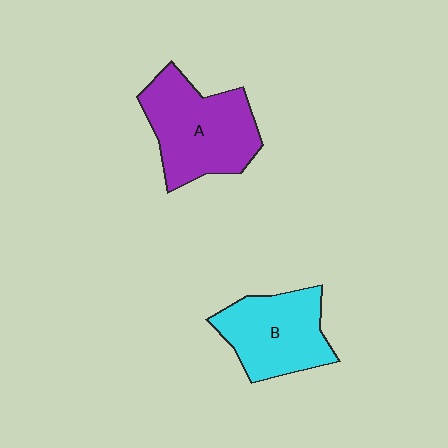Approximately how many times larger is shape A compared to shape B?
Approximately 1.2 times.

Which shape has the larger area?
Shape A (purple).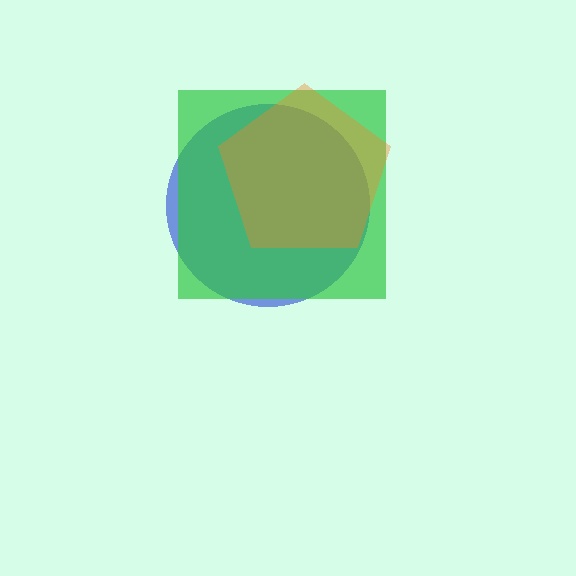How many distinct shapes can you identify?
There are 3 distinct shapes: a blue circle, a green square, an orange pentagon.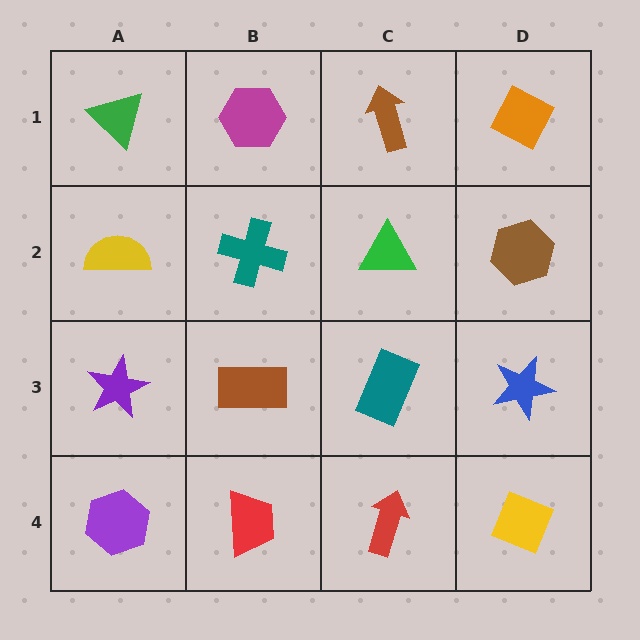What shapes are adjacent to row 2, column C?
A brown arrow (row 1, column C), a teal rectangle (row 3, column C), a teal cross (row 2, column B), a brown hexagon (row 2, column D).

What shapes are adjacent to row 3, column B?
A teal cross (row 2, column B), a red trapezoid (row 4, column B), a purple star (row 3, column A), a teal rectangle (row 3, column C).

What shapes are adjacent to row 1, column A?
A yellow semicircle (row 2, column A), a magenta hexagon (row 1, column B).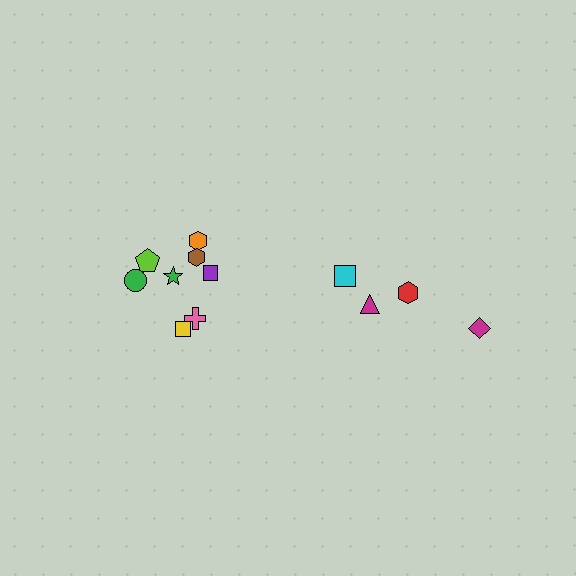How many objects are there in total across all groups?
There are 12 objects.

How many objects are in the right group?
There are 4 objects.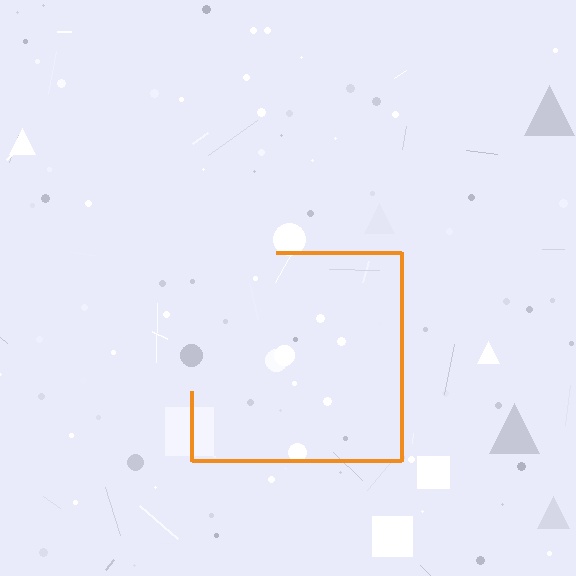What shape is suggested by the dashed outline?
The dashed outline suggests a square.